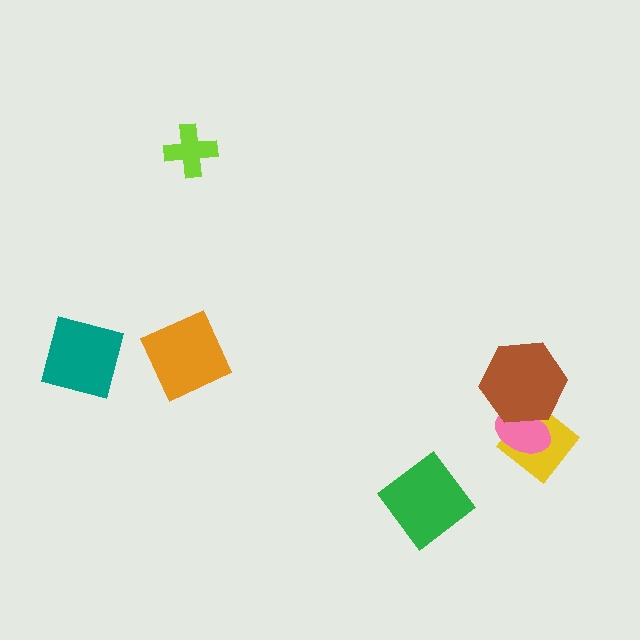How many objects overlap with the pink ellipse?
2 objects overlap with the pink ellipse.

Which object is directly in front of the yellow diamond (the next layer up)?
The pink ellipse is directly in front of the yellow diamond.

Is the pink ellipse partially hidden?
Yes, it is partially covered by another shape.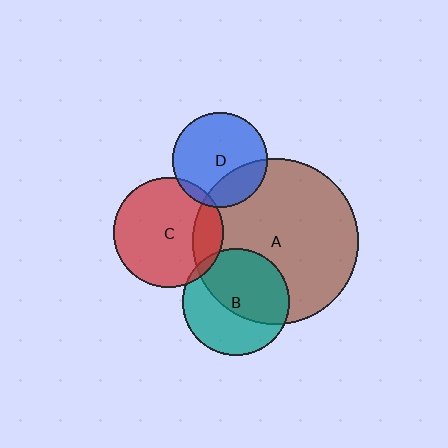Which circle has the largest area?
Circle A (brown).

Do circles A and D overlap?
Yes.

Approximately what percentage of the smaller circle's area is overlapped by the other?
Approximately 25%.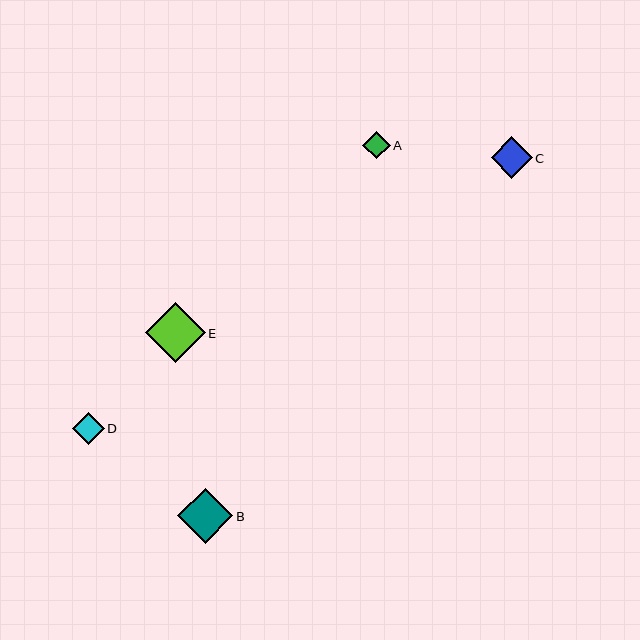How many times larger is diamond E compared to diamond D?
Diamond E is approximately 1.9 times the size of diamond D.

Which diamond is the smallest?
Diamond A is the smallest with a size of approximately 28 pixels.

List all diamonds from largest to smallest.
From largest to smallest: E, B, C, D, A.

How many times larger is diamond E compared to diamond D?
Diamond E is approximately 1.9 times the size of diamond D.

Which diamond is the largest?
Diamond E is the largest with a size of approximately 60 pixels.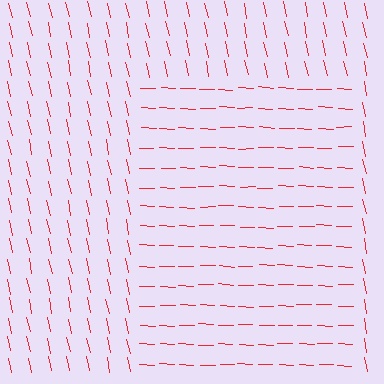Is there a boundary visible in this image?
Yes, there is a texture boundary formed by a change in line orientation.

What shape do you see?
I see a rectangle.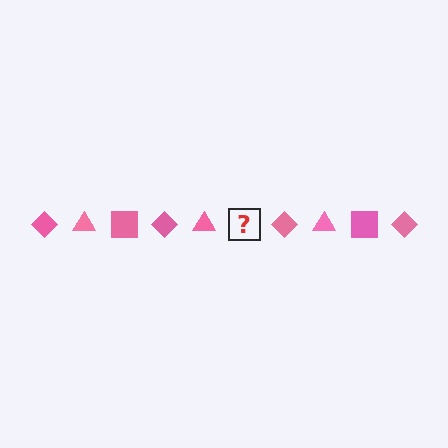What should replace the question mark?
The question mark should be replaced with a pink square.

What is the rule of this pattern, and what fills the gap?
The rule is that the pattern cycles through diamond, triangle, square shapes in pink. The gap should be filled with a pink square.